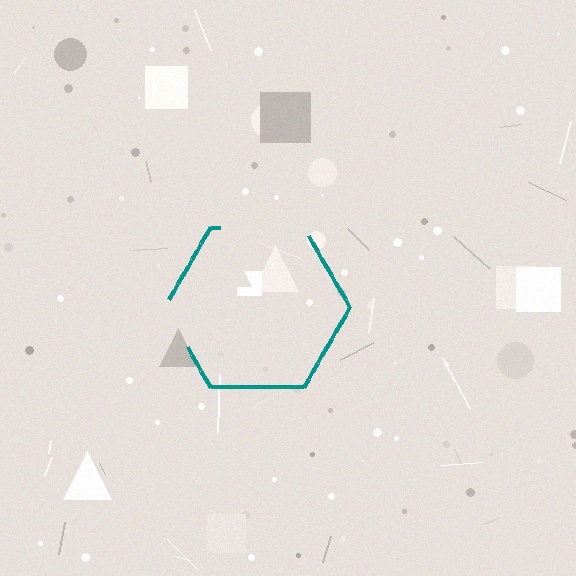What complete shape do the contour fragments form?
The contour fragments form a hexagon.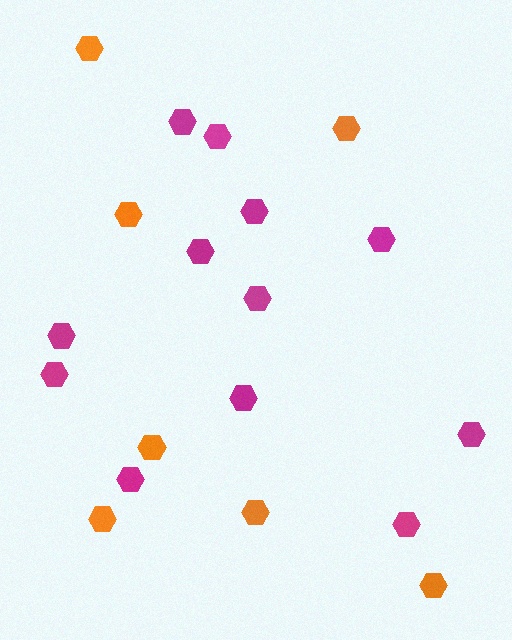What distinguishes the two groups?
There are 2 groups: one group of magenta hexagons (12) and one group of orange hexagons (7).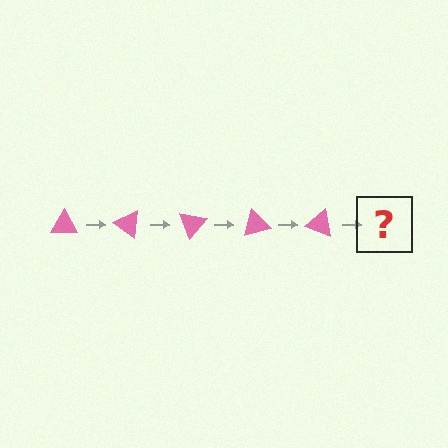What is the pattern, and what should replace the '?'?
The pattern is that the triangle rotates 35 degrees each step. The '?' should be a pink triangle rotated 175 degrees.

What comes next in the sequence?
The next element should be a pink triangle rotated 175 degrees.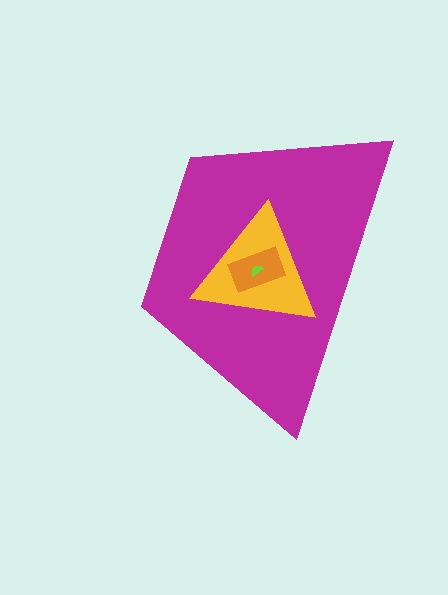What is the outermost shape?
The magenta trapezoid.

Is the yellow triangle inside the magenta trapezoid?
Yes.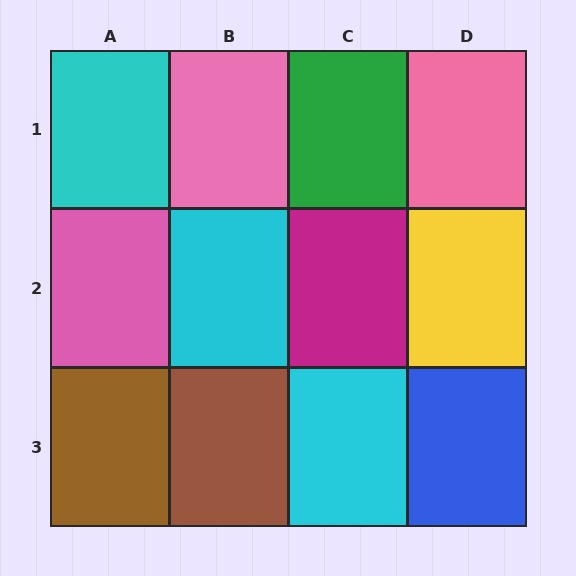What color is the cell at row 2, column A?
Pink.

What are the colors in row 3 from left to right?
Brown, brown, cyan, blue.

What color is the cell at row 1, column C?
Green.